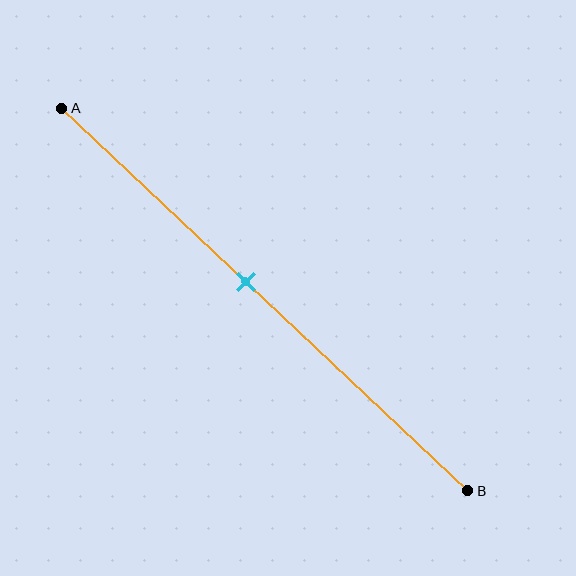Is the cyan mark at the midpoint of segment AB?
No, the mark is at about 45% from A, not at the 50% midpoint.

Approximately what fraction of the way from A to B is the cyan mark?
The cyan mark is approximately 45% of the way from A to B.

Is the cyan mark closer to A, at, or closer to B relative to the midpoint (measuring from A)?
The cyan mark is closer to point A than the midpoint of segment AB.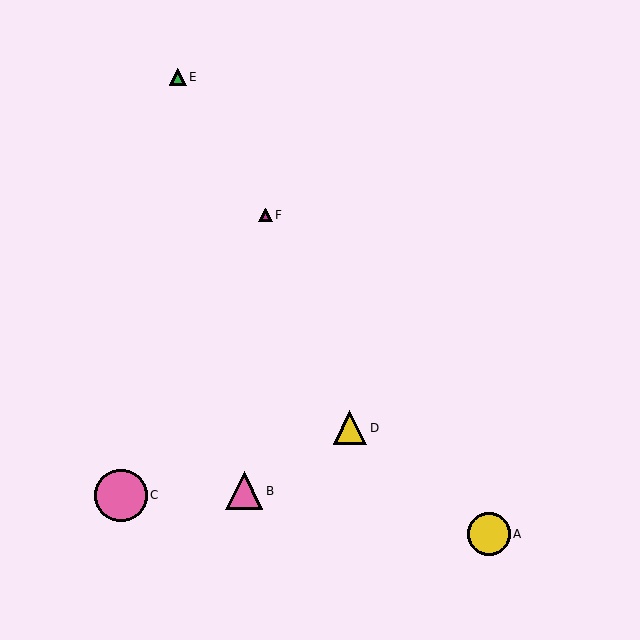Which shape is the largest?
The pink circle (labeled C) is the largest.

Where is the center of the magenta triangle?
The center of the magenta triangle is at (266, 215).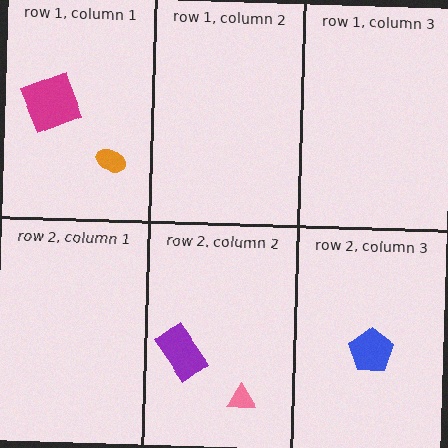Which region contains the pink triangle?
The row 2, column 2 region.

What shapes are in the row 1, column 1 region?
The orange ellipse, the magenta square.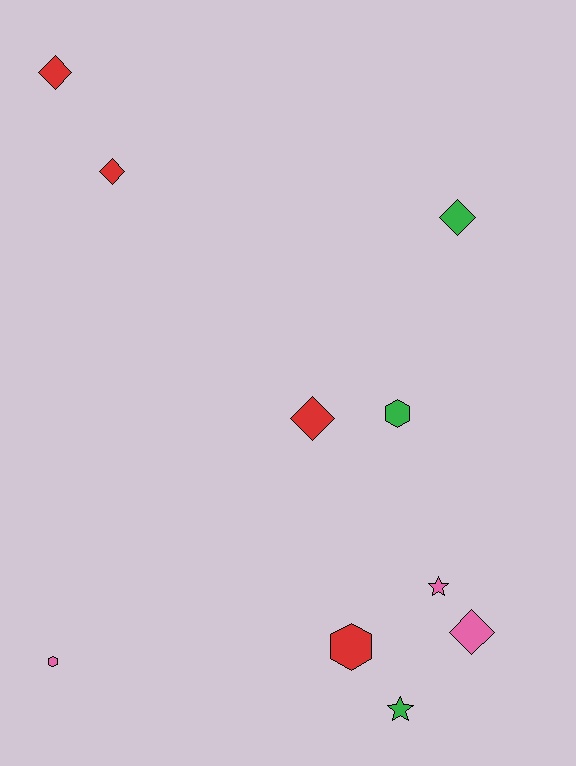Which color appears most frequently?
Red, with 4 objects.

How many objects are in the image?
There are 10 objects.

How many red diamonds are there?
There are 3 red diamonds.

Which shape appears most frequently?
Diamond, with 5 objects.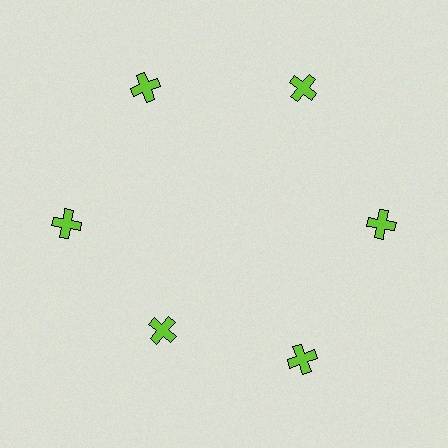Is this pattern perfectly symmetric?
No. The 6 lime crosses are arranged in a ring, but one element near the 7 o'clock position is pulled inward toward the center, breaking the 6-fold rotational symmetry.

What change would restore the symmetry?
The symmetry would be restored by moving it outward, back onto the ring so that all 6 crosses sit at equal angles and equal distance from the center.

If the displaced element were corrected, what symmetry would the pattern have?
It would have 6-fold rotational symmetry — the pattern would map onto itself every 60 degrees.